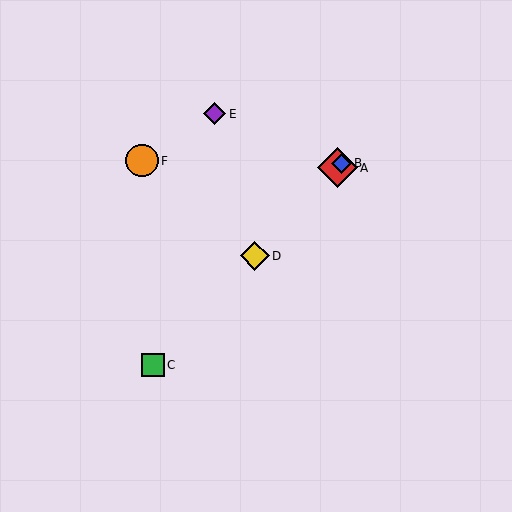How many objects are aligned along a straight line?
4 objects (A, B, C, D) are aligned along a straight line.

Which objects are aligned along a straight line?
Objects A, B, C, D are aligned along a straight line.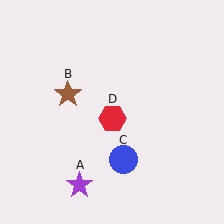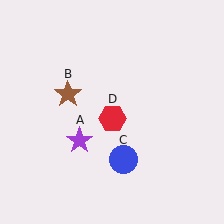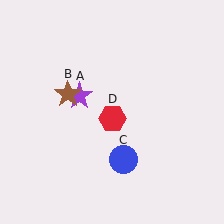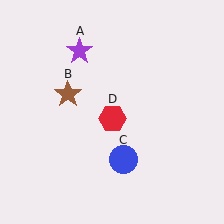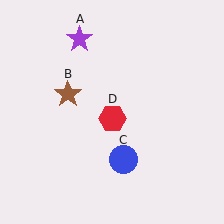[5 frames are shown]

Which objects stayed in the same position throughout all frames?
Brown star (object B) and blue circle (object C) and red hexagon (object D) remained stationary.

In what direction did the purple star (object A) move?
The purple star (object A) moved up.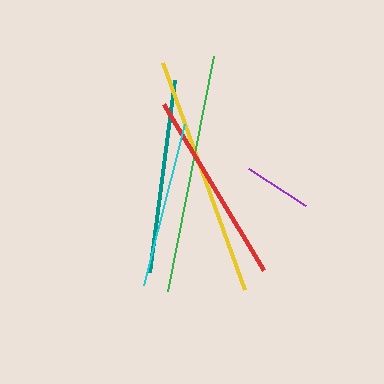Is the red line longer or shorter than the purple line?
The red line is longer than the purple line.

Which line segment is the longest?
The yellow line is the longest at approximately 242 pixels.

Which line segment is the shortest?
The purple line is the shortest at approximately 68 pixels.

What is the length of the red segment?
The red segment is approximately 194 pixels long.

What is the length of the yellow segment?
The yellow segment is approximately 242 pixels long.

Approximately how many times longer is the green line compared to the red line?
The green line is approximately 1.2 times the length of the red line.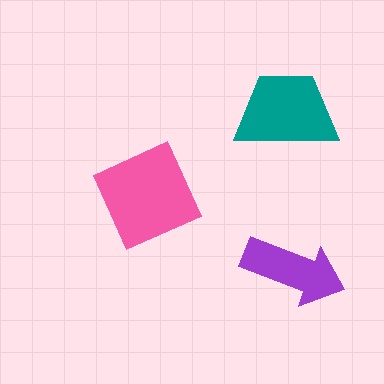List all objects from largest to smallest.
The pink square, the teal trapezoid, the purple arrow.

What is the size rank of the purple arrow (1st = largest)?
3rd.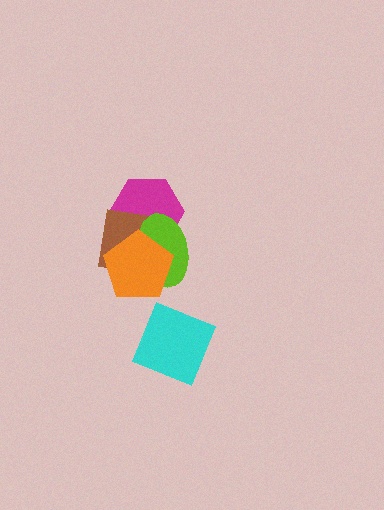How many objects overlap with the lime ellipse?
3 objects overlap with the lime ellipse.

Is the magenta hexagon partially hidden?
Yes, it is partially covered by another shape.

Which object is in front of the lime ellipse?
The orange pentagon is in front of the lime ellipse.